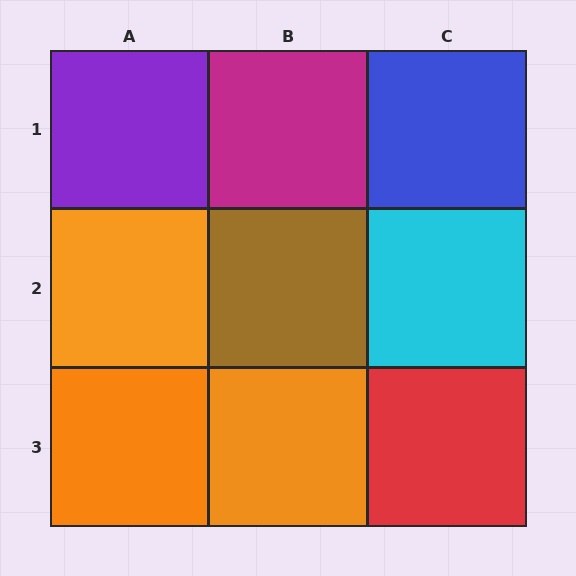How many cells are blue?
1 cell is blue.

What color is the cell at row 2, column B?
Brown.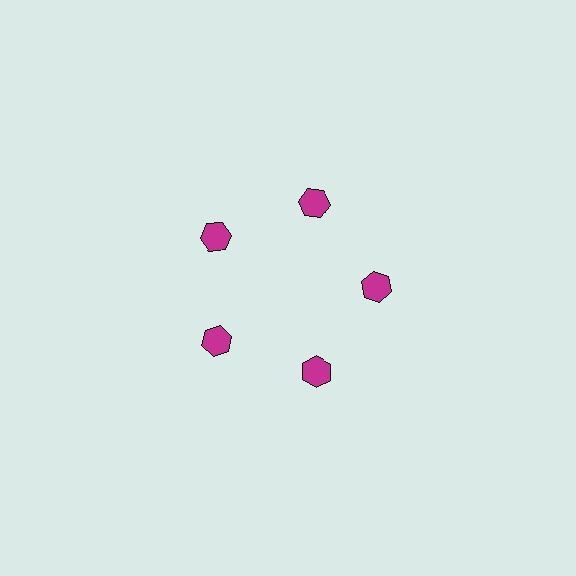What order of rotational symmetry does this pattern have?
This pattern has 5-fold rotational symmetry.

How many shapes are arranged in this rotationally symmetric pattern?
There are 5 shapes, arranged in 5 groups of 1.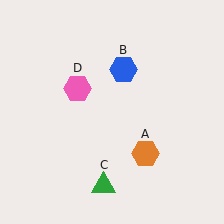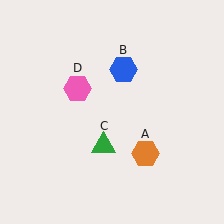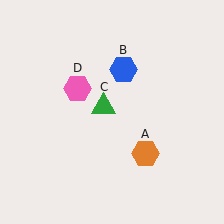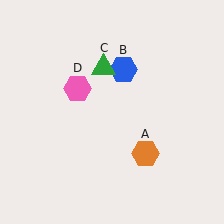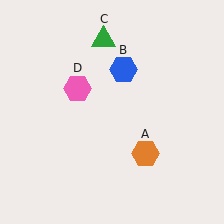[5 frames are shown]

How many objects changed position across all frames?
1 object changed position: green triangle (object C).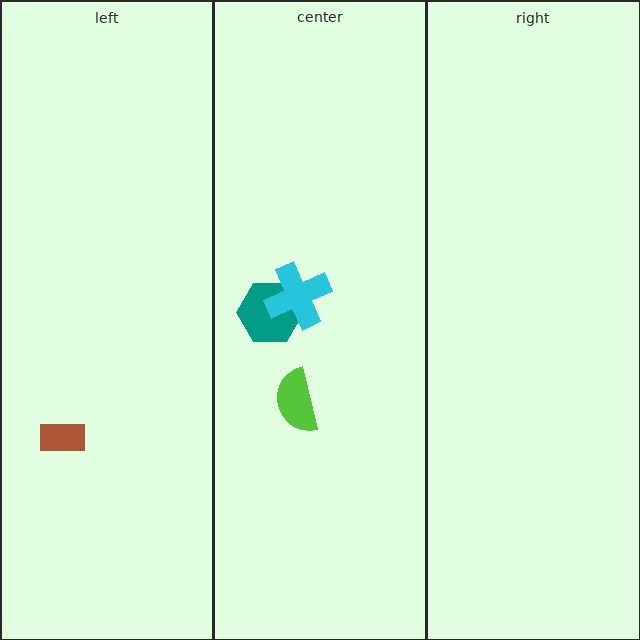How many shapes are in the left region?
1.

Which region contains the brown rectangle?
The left region.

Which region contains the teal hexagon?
The center region.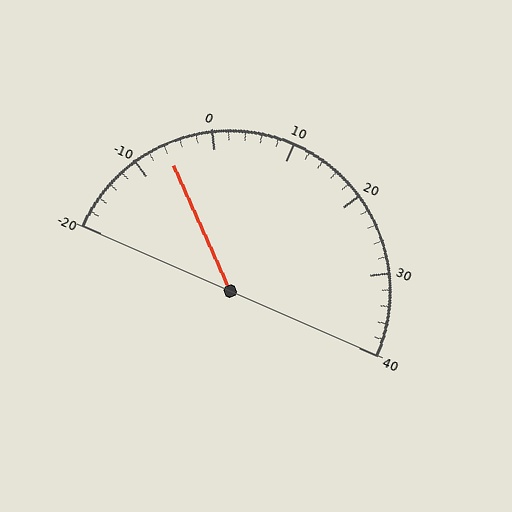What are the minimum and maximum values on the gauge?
The gauge ranges from -20 to 40.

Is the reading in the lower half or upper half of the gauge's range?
The reading is in the lower half of the range (-20 to 40).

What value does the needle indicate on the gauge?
The needle indicates approximately -6.